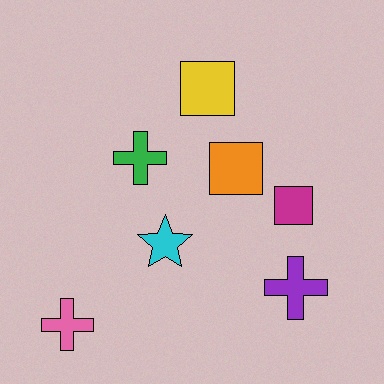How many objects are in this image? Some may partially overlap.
There are 7 objects.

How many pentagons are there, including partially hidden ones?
There are no pentagons.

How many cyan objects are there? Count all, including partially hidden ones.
There is 1 cyan object.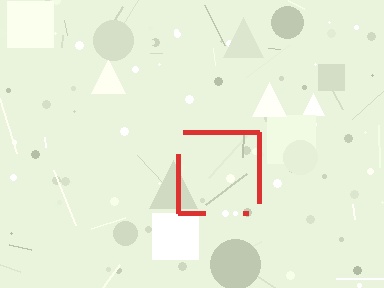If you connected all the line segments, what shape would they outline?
They would outline a square.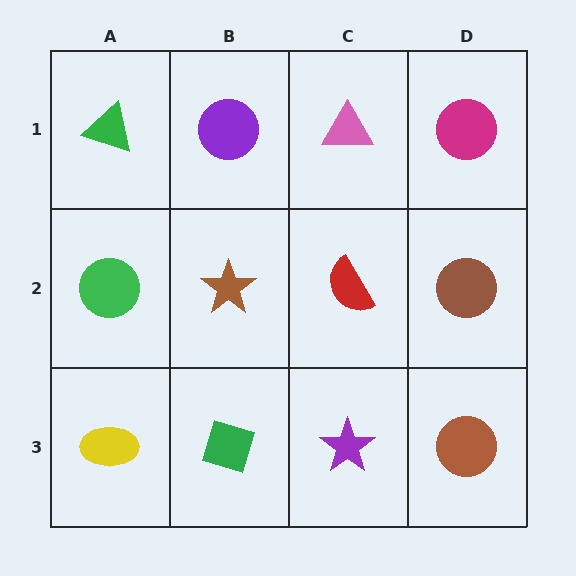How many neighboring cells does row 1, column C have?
3.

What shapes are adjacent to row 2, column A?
A green triangle (row 1, column A), a yellow ellipse (row 3, column A), a brown star (row 2, column B).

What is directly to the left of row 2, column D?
A red semicircle.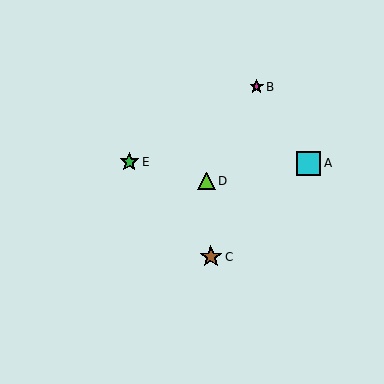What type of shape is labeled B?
Shape B is a magenta star.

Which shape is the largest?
The cyan square (labeled A) is the largest.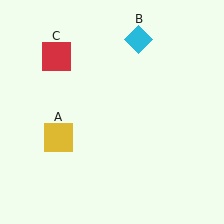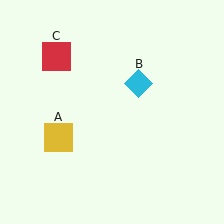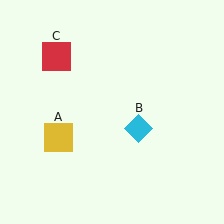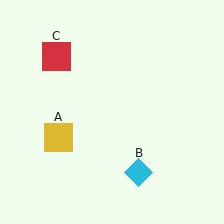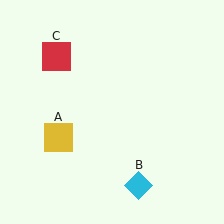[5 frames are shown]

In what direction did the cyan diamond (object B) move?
The cyan diamond (object B) moved down.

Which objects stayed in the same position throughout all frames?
Yellow square (object A) and red square (object C) remained stationary.